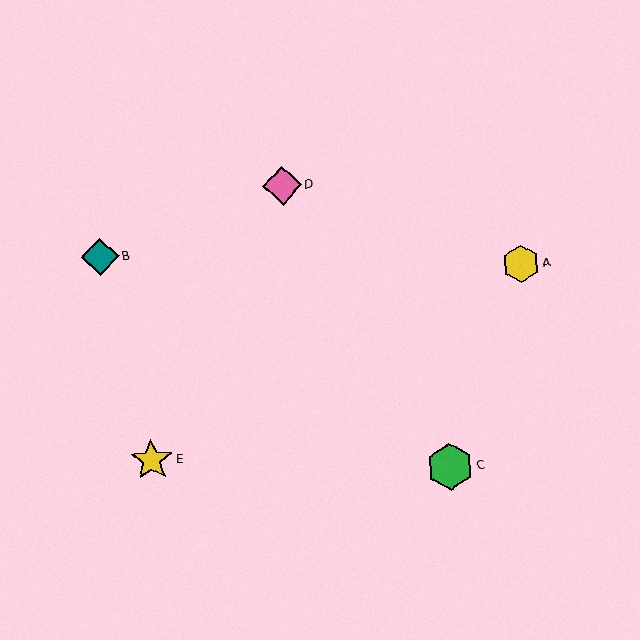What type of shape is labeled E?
Shape E is a yellow star.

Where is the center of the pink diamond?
The center of the pink diamond is at (282, 185).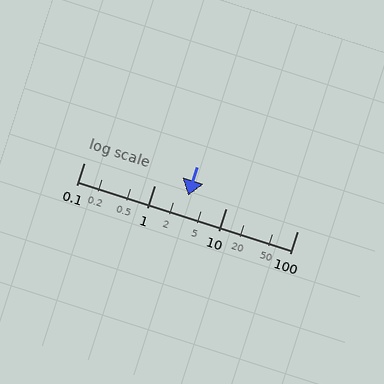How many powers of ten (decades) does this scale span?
The scale spans 3 decades, from 0.1 to 100.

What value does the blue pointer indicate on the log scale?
The pointer indicates approximately 2.9.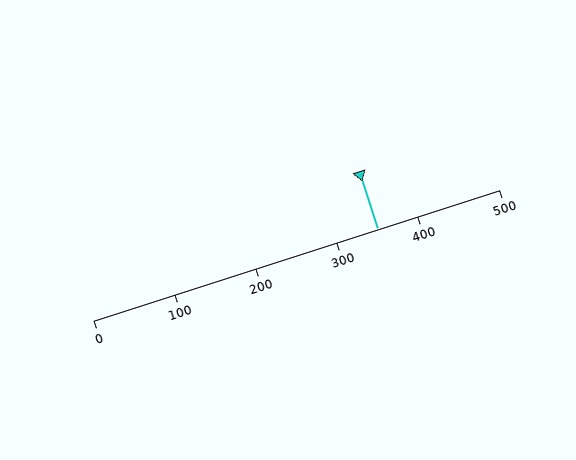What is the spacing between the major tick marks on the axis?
The major ticks are spaced 100 apart.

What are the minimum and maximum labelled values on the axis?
The axis runs from 0 to 500.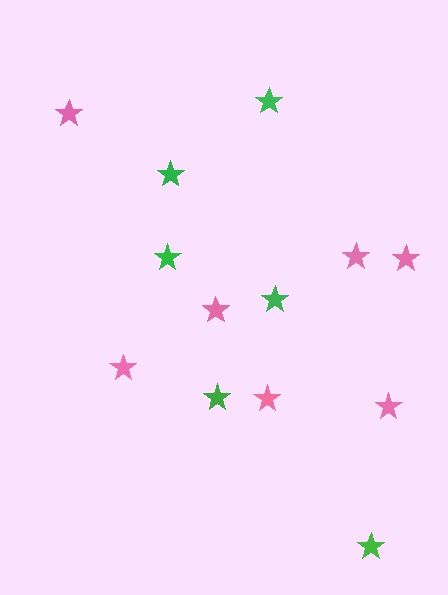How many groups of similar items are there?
There are 2 groups: one group of green stars (6) and one group of pink stars (7).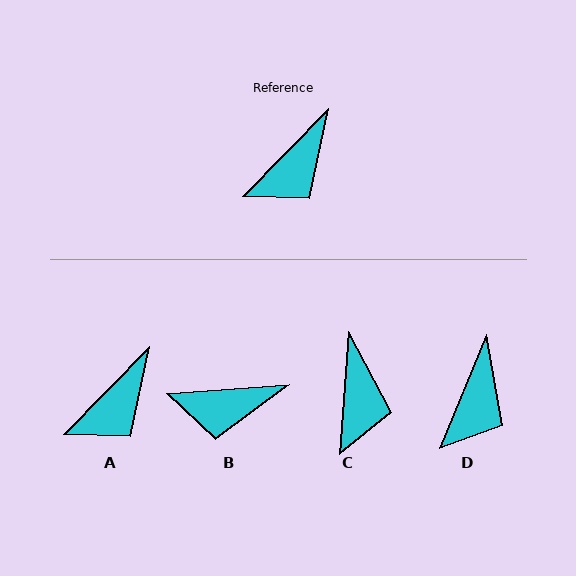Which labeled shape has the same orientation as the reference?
A.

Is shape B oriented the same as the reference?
No, it is off by about 42 degrees.